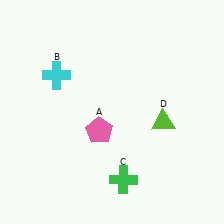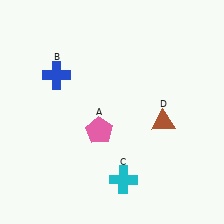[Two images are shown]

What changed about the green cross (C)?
In Image 1, C is green. In Image 2, it changed to cyan.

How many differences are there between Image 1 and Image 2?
There are 3 differences between the two images.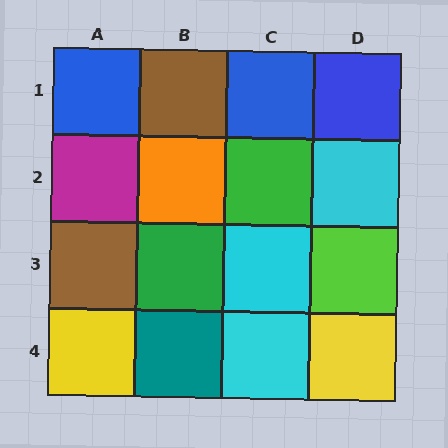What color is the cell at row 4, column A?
Yellow.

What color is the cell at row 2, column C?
Green.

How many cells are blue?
3 cells are blue.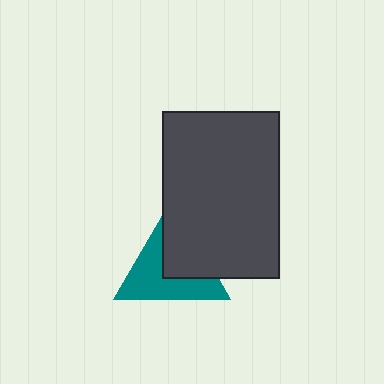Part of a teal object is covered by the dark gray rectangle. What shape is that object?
It is a triangle.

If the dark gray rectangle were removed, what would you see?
You would see the complete teal triangle.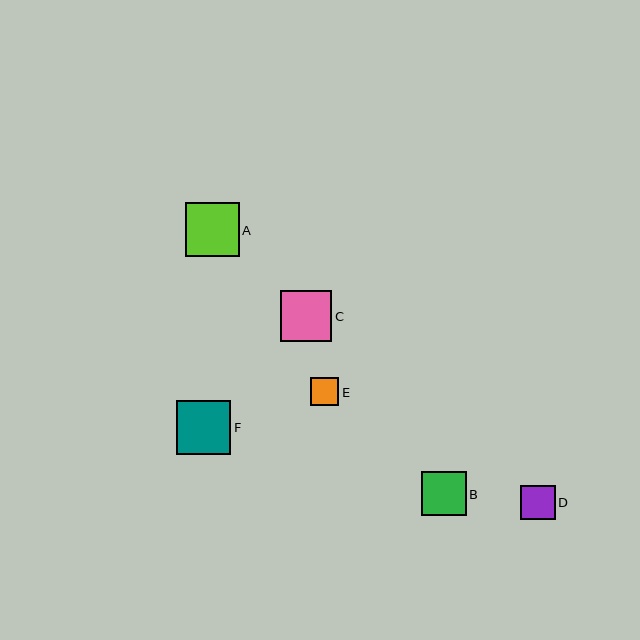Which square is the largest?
Square F is the largest with a size of approximately 54 pixels.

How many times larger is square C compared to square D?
Square C is approximately 1.5 times the size of square D.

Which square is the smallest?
Square E is the smallest with a size of approximately 28 pixels.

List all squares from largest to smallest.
From largest to smallest: F, A, C, B, D, E.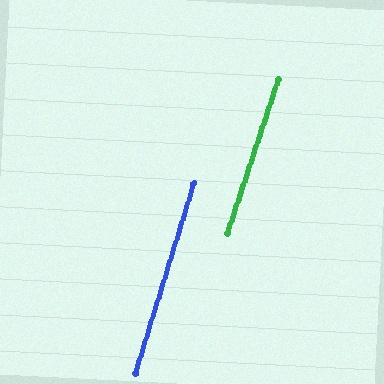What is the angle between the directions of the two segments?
Approximately 1 degree.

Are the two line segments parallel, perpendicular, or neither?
Parallel — their directions differ by only 1.4°.